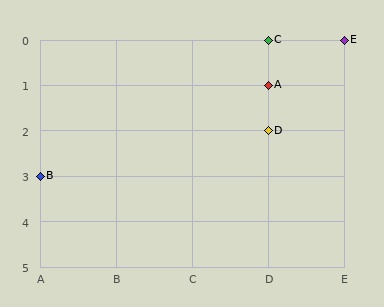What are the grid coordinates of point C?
Point C is at grid coordinates (D, 0).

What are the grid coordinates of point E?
Point E is at grid coordinates (E, 0).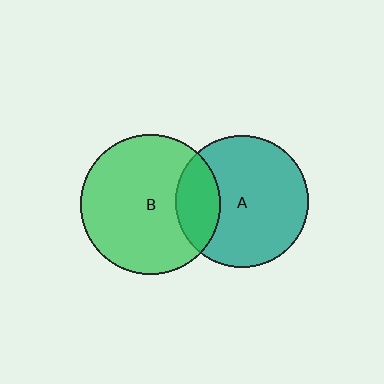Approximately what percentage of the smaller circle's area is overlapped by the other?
Approximately 25%.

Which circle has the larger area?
Circle B (green).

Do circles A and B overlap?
Yes.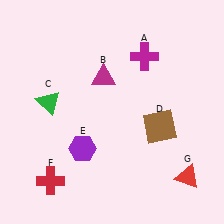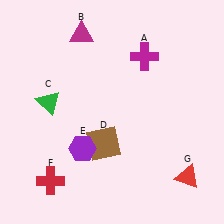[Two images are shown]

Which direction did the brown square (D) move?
The brown square (D) moved left.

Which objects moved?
The objects that moved are: the magenta triangle (B), the brown square (D).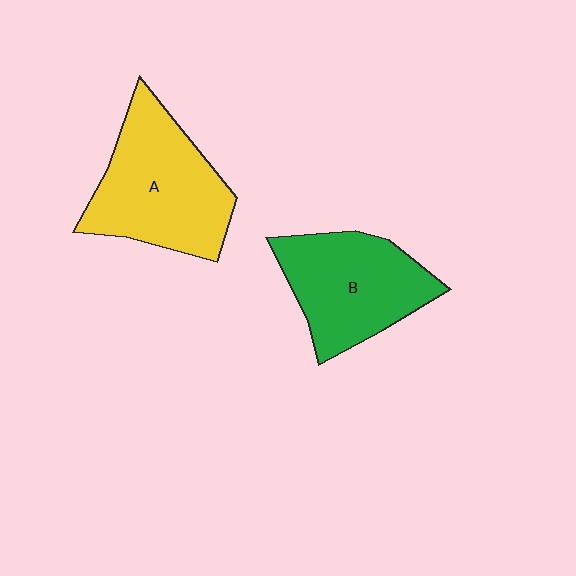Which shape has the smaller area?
Shape B (green).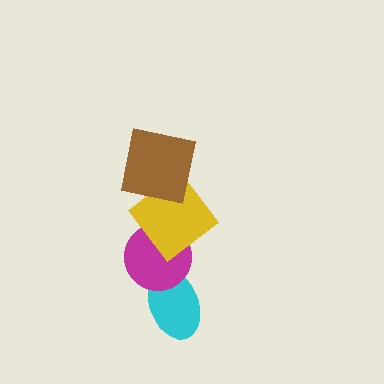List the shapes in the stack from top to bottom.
From top to bottom: the brown square, the yellow diamond, the magenta circle, the cyan ellipse.